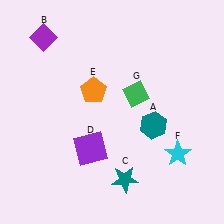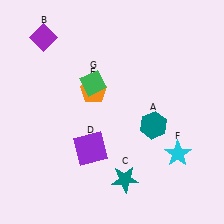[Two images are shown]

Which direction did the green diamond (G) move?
The green diamond (G) moved left.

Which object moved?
The green diamond (G) moved left.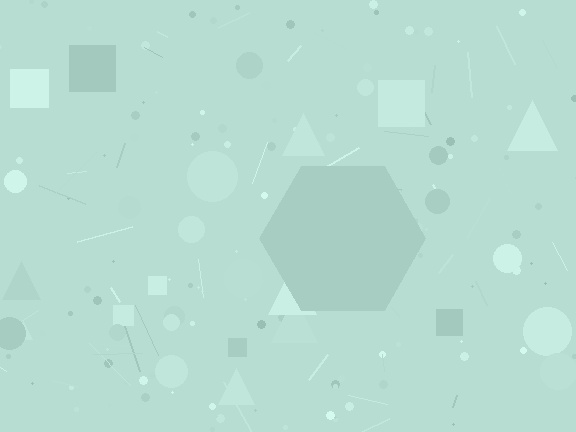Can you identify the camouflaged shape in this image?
The camouflaged shape is a hexagon.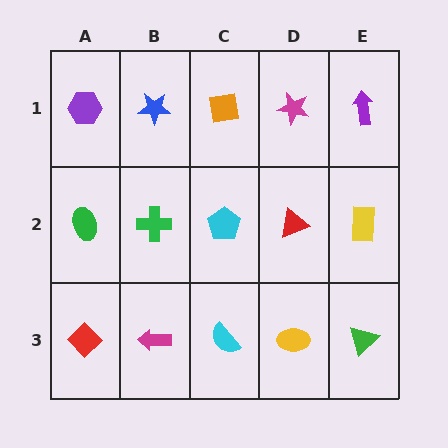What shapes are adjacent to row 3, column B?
A green cross (row 2, column B), a red diamond (row 3, column A), a cyan semicircle (row 3, column C).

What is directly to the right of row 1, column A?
A blue star.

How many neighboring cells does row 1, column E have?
2.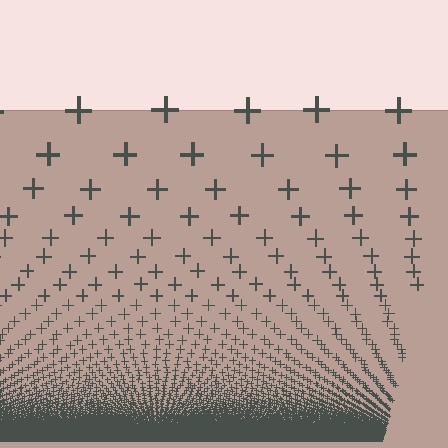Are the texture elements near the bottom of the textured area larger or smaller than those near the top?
Smaller. The gradient is inverted — elements near the bottom are smaller and denser.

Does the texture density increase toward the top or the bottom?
Density increases toward the bottom.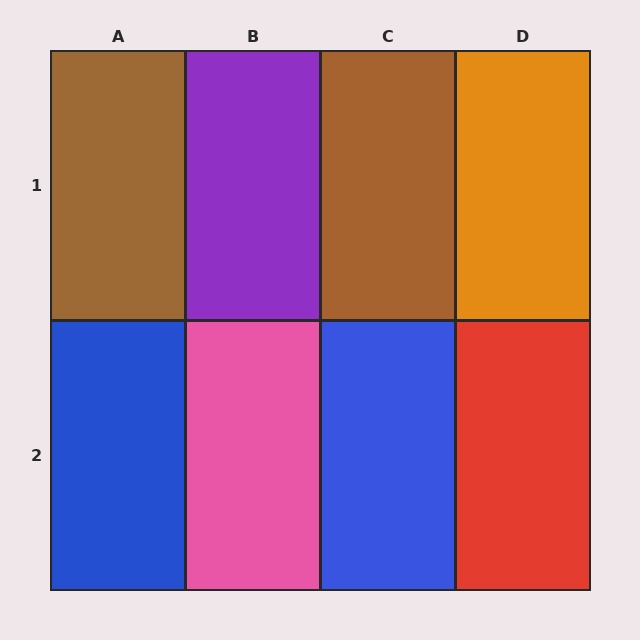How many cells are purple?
1 cell is purple.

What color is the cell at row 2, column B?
Pink.